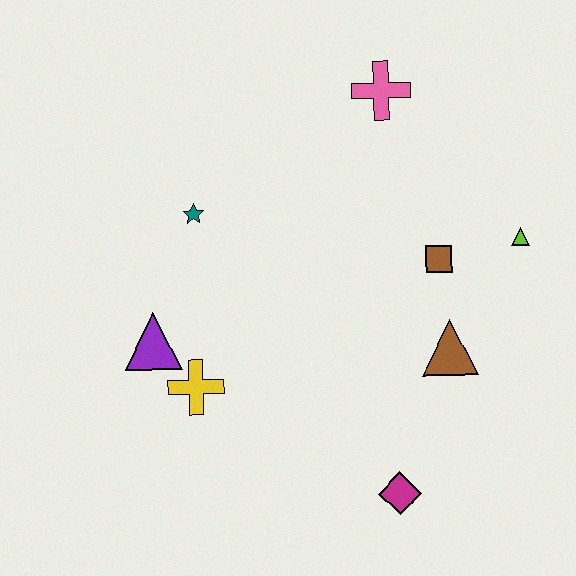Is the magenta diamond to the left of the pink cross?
No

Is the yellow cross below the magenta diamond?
No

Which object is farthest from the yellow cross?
The lime triangle is farthest from the yellow cross.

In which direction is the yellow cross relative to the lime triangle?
The yellow cross is to the left of the lime triangle.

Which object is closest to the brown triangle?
The brown square is closest to the brown triangle.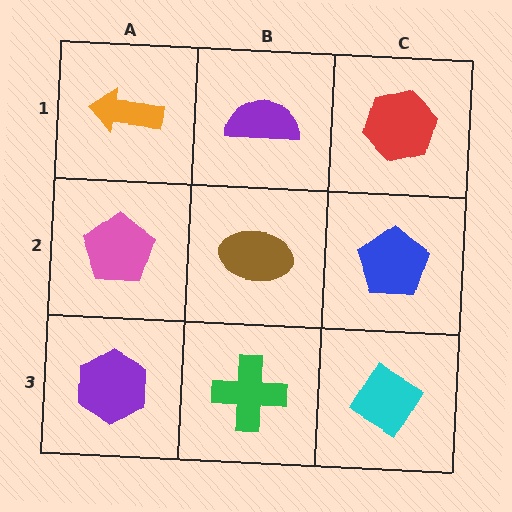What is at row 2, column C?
A blue pentagon.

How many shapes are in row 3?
3 shapes.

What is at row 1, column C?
A red hexagon.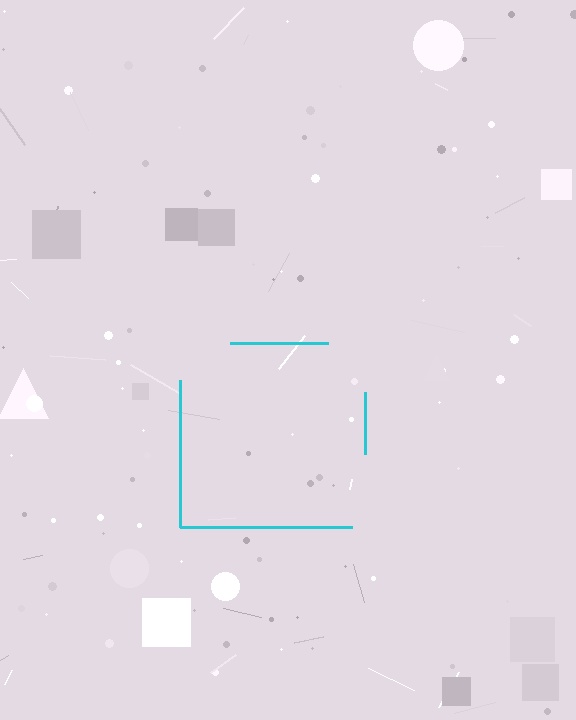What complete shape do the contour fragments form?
The contour fragments form a square.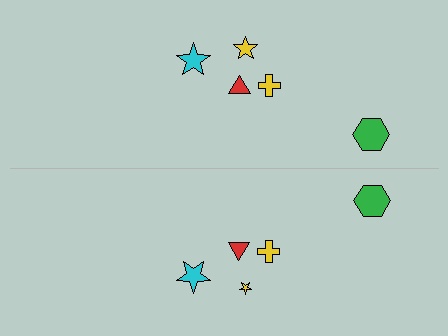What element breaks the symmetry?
The yellow star on the bottom side has a different size than its mirror counterpart.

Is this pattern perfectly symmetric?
No, the pattern is not perfectly symmetric. The yellow star on the bottom side has a different size than its mirror counterpart.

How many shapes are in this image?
There are 10 shapes in this image.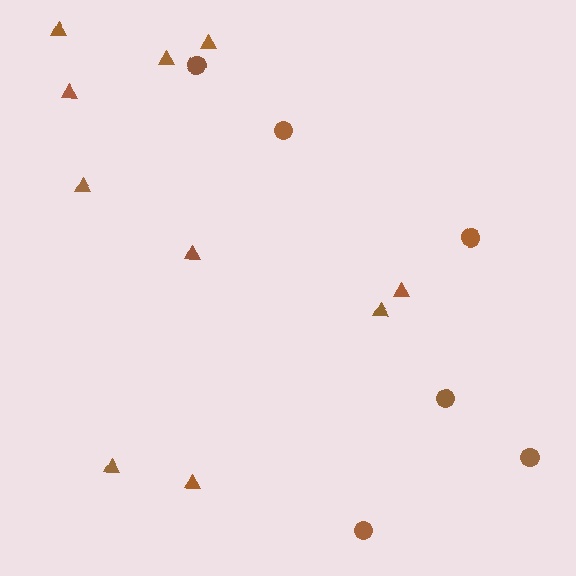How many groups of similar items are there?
There are 2 groups: one group of circles (6) and one group of triangles (10).